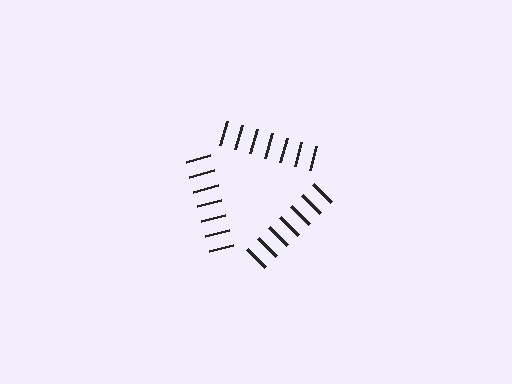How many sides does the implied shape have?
3 sides — the line-ends trace a triangle.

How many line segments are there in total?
21 — 7 along each of the 3 edges.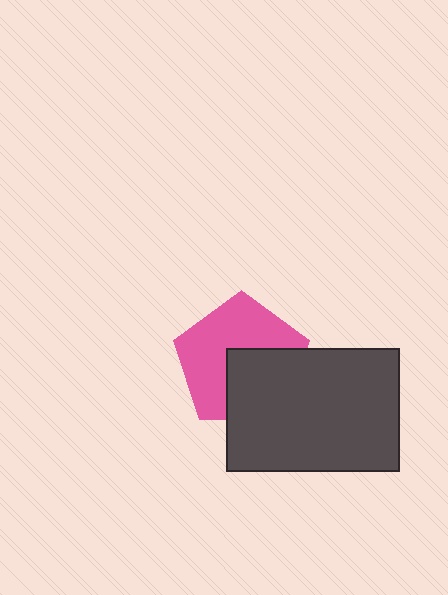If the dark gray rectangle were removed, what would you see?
You would see the complete pink pentagon.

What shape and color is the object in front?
The object in front is a dark gray rectangle.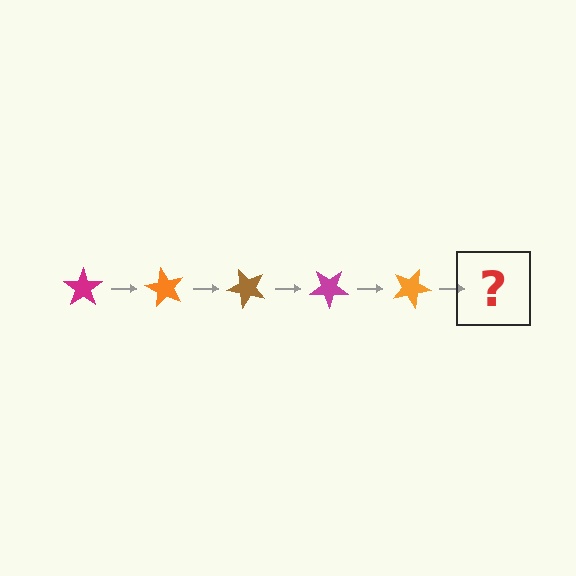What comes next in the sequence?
The next element should be a brown star, rotated 300 degrees from the start.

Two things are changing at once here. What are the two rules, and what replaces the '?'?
The two rules are that it rotates 60 degrees each step and the color cycles through magenta, orange, and brown. The '?' should be a brown star, rotated 300 degrees from the start.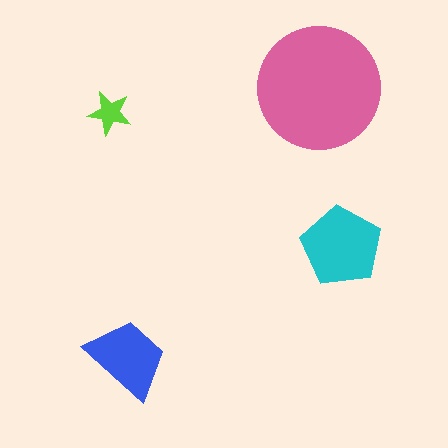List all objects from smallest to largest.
The lime star, the blue trapezoid, the cyan pentagon, the pink circle.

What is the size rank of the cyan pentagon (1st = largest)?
2nd.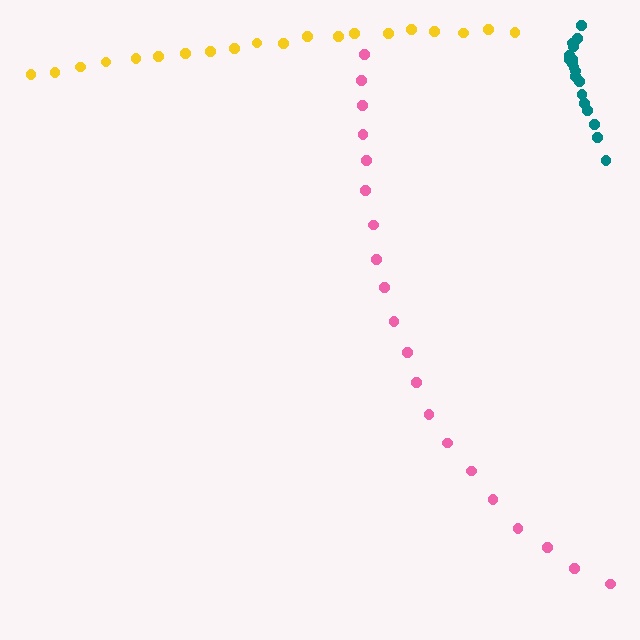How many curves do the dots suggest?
There are 3 distinct paths.